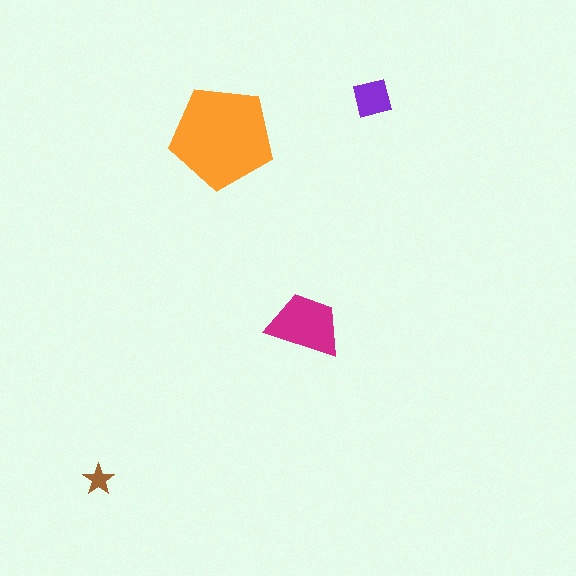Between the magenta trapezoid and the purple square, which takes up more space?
The magenta trapezoid.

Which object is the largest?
The orange pentagon.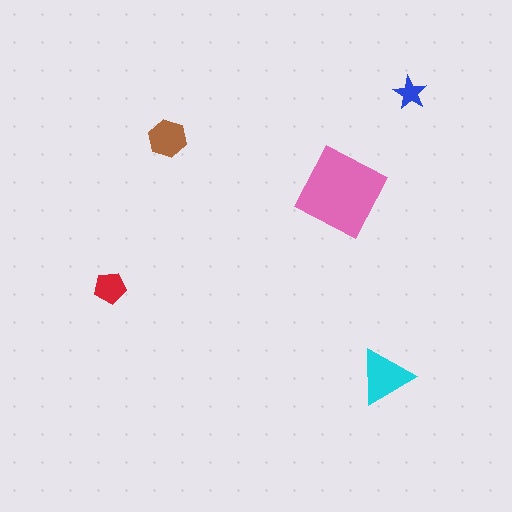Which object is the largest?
The pink diamond.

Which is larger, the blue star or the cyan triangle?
The cyan triangle.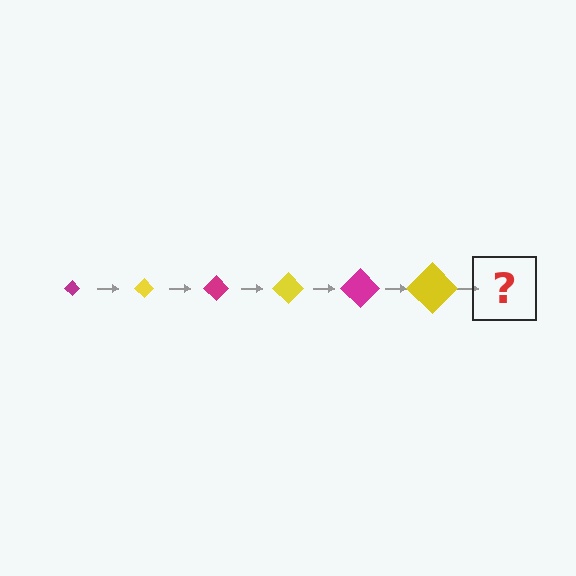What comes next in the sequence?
The next element should be a magenta diamond, larger than the previous one.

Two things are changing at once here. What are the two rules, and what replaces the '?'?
The two rules are that the diamond grows larger each step and the color cycles through magenta and yellow. The '?' should be a magenta diamond, larger than the previous one.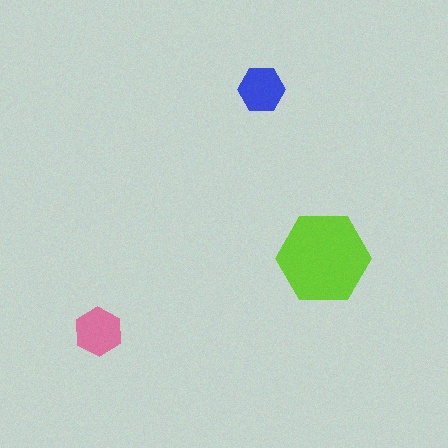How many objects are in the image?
There are 3 objects in the image.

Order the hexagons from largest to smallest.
the lime one, the pink one, the blue one.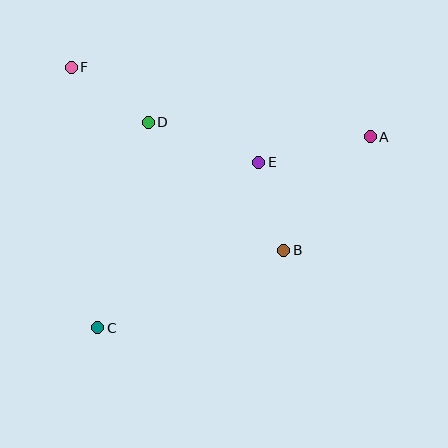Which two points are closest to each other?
Points B and E are closest to each other.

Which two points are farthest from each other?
Points A and C are farthest from each other.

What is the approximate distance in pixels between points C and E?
The distance between C and E is approximately 231 pixels.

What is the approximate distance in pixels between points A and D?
The distance between A and D is approximately 223 pixels.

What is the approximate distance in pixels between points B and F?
The distance between B and F is approximately 281 pixels.